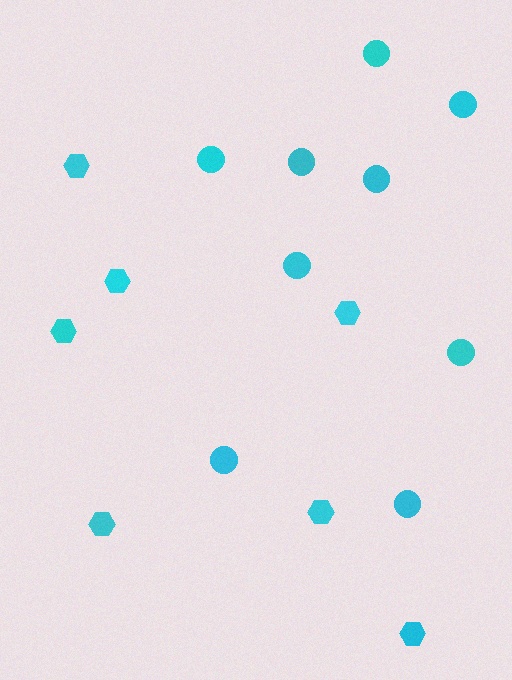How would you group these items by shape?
There are 2 groups: one group of hexagons (7) and one group of circles (9).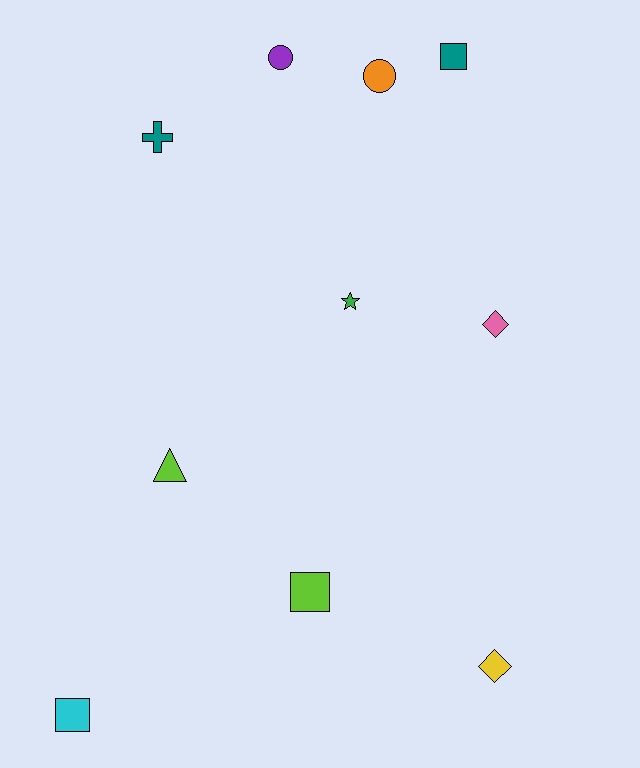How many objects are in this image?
There are 10 objects.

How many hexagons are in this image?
There are no hexagons.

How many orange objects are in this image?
There is 1 orange object.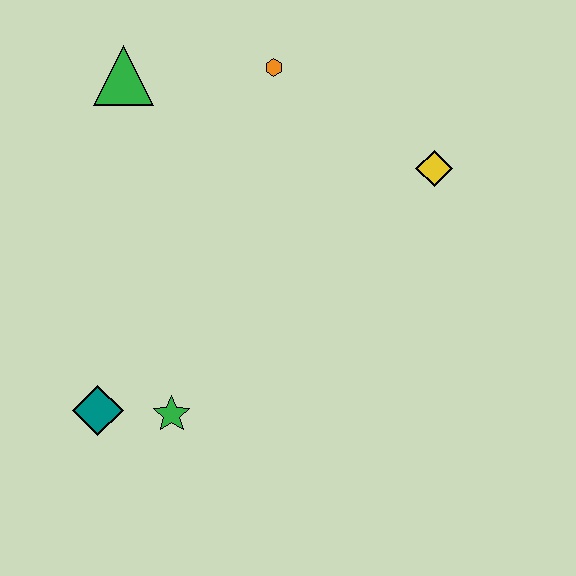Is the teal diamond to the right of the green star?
No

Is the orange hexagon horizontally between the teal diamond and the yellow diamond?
Yes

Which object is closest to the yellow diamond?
The orange hexagon is closest to the yellow diamond.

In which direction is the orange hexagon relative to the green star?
The orange hexagon is above the green star.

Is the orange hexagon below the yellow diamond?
No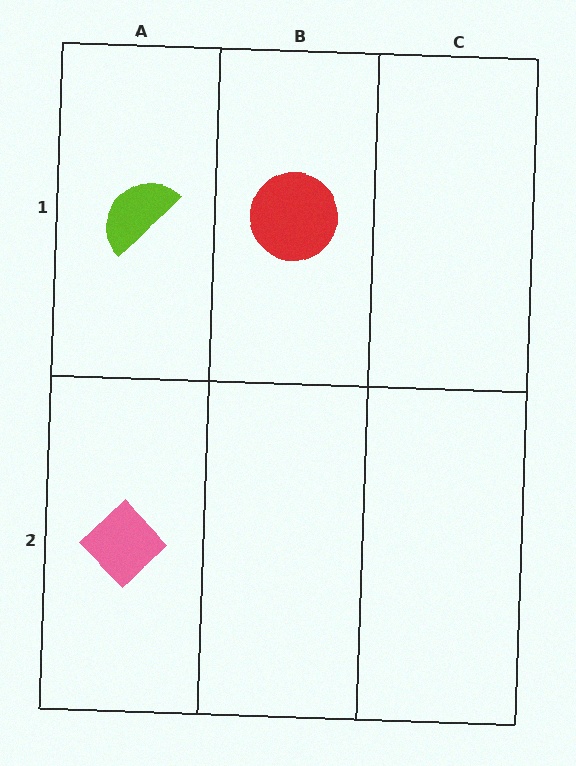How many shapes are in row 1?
2 shapes.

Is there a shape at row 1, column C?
No, that cell is empty.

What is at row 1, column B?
A red circle.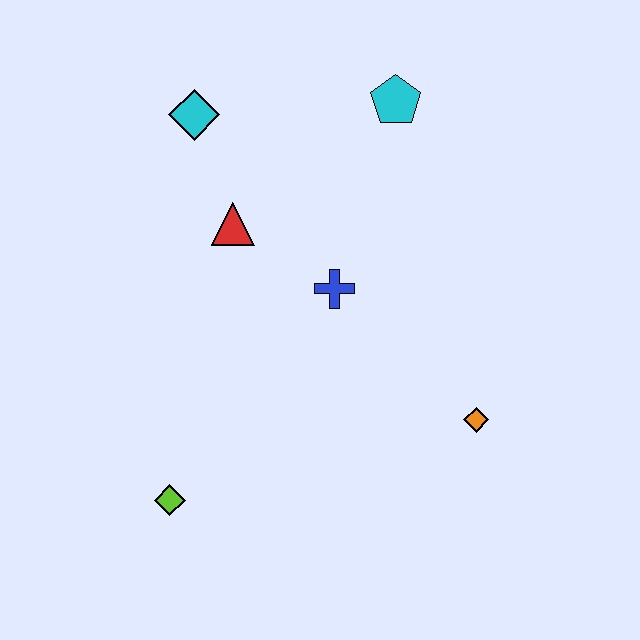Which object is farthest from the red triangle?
The orange diamond is farthest from the red triangle.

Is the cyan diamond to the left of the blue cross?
Yes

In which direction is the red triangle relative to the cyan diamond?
The red triangle is below the cyan diamond.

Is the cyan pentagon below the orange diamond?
No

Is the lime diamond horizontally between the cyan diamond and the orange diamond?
No